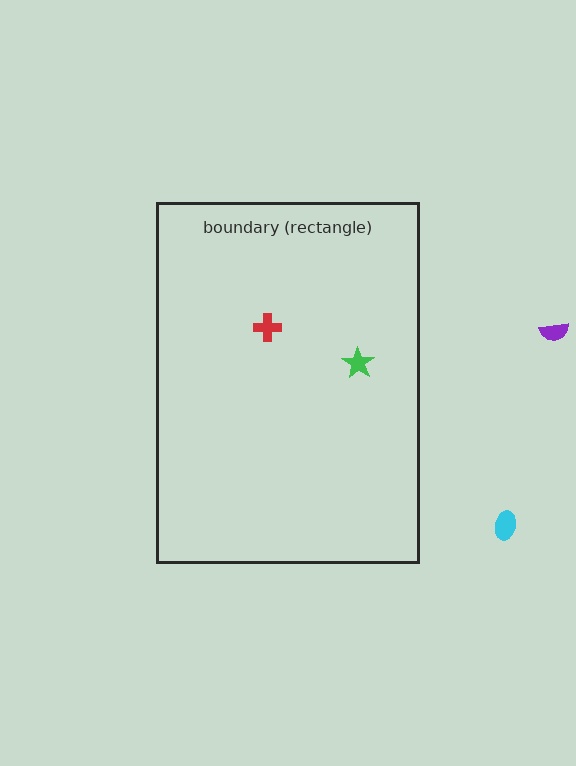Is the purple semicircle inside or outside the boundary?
Outside.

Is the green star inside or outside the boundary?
Inside.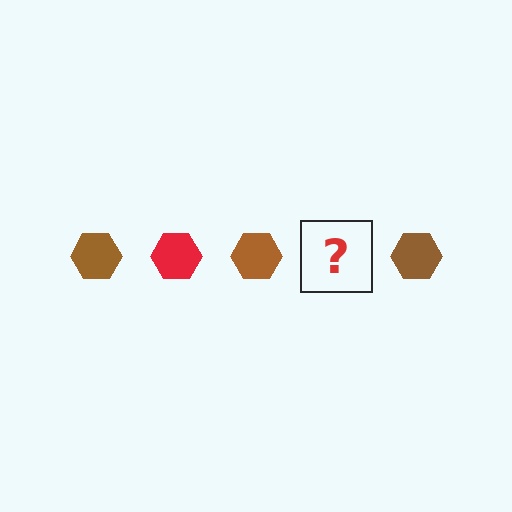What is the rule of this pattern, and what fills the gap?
The rule is that the pattern cycles through brown, red hexagons. The gap should be filled with a red hexagon.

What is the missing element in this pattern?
The missing element is a red hexagon.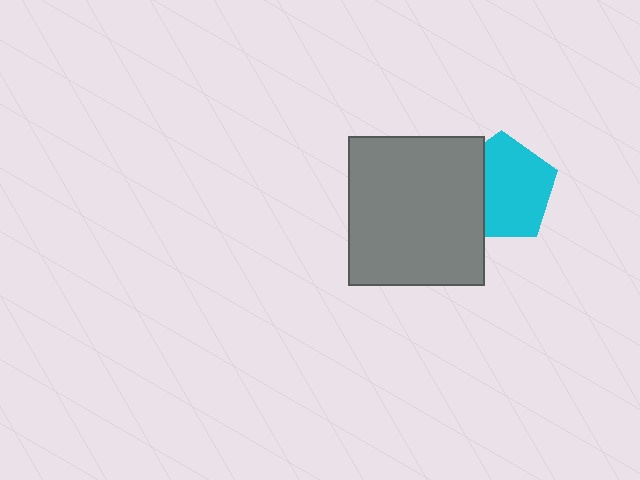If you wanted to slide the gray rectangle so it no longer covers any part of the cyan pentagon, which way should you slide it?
Slide it left — that is the most direct way to separate the two shapes.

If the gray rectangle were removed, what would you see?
You would see the complete cyan pentagon.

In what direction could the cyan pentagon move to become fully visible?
The cyan pentagon could move right. That would shift it out from behind the gray rectangle entirely.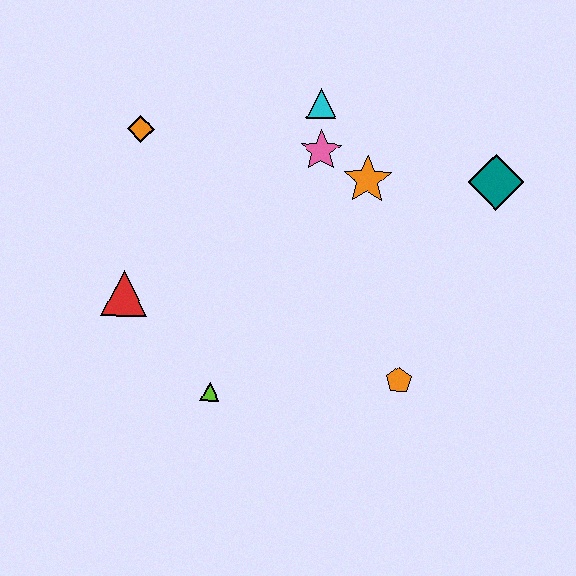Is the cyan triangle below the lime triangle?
No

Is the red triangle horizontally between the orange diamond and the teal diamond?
No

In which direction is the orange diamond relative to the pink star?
The orange diamond is to the left of the pink star.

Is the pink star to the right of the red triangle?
Yes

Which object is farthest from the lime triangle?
The teal diamond is farthest from the lime triangle.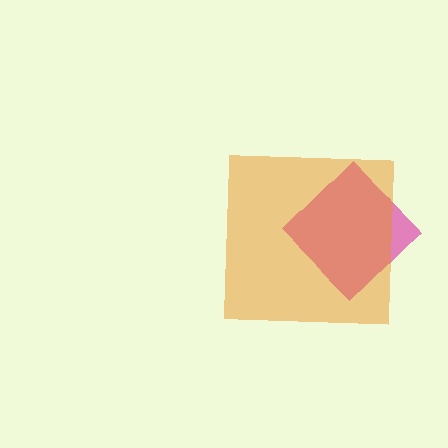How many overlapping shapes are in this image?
There are 2 overlapping shapes in the image.